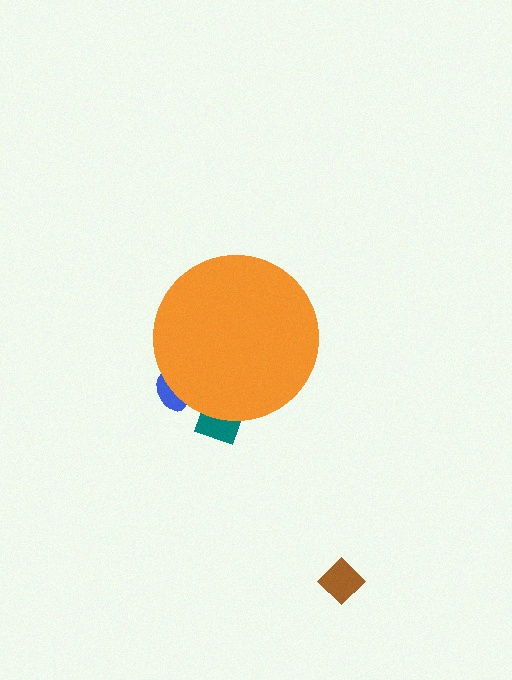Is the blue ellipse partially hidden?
Yes, the blue ellipse is partially hidden behind the orange circle.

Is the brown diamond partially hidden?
No, the brown diamond is fully visible.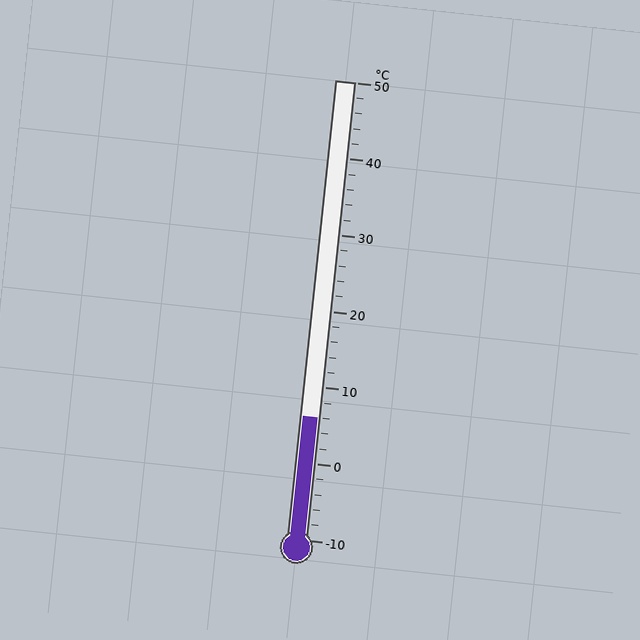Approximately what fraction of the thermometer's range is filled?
The thermometer is filled to approximately 25% of its range.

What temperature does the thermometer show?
The thermometer shows approximately 6°C.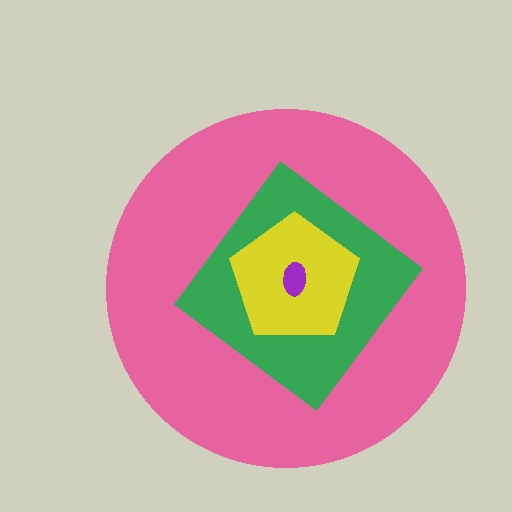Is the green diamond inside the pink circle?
Yes.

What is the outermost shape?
The pink circle.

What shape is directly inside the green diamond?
The yellow pentagon.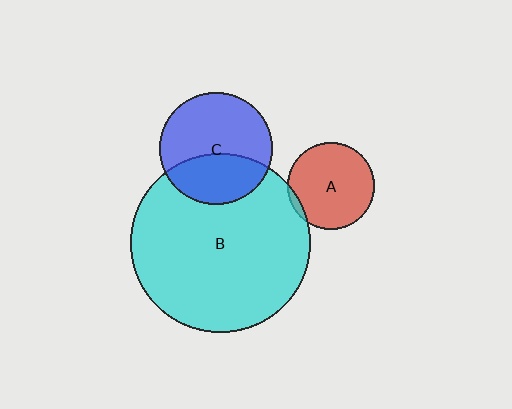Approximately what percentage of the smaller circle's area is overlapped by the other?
Approximately 40%.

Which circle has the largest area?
Circle B (cyan).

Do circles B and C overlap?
Yes.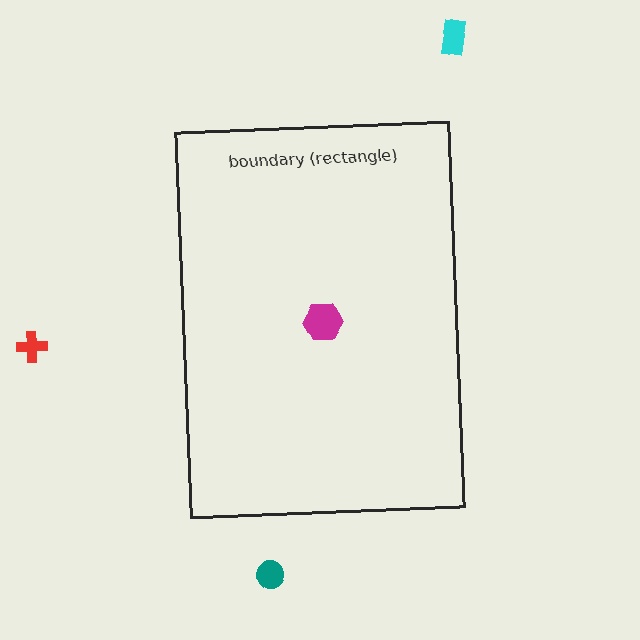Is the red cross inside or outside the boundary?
Outside.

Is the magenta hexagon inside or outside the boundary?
Inside.